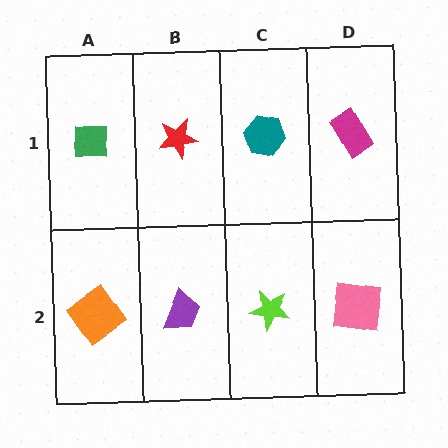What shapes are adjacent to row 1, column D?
A pink square (row 2, column D), a teal hexagon (row 1, column C).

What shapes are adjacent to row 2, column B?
A red star (row 1, column B), an orange diamond (row 2, column A), a lime star (row 2, column C).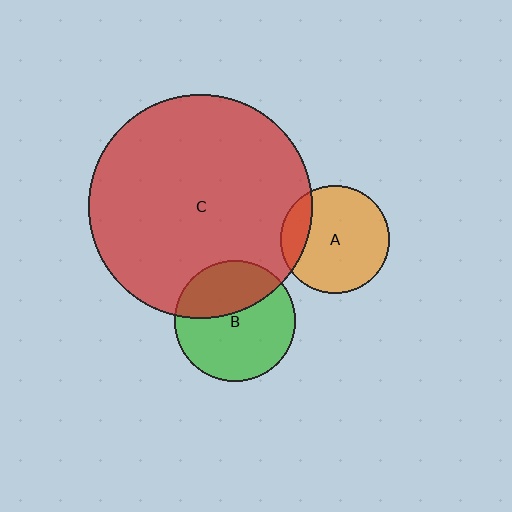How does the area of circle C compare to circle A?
Approximately 4.3 times.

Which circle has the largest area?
Circle C (red).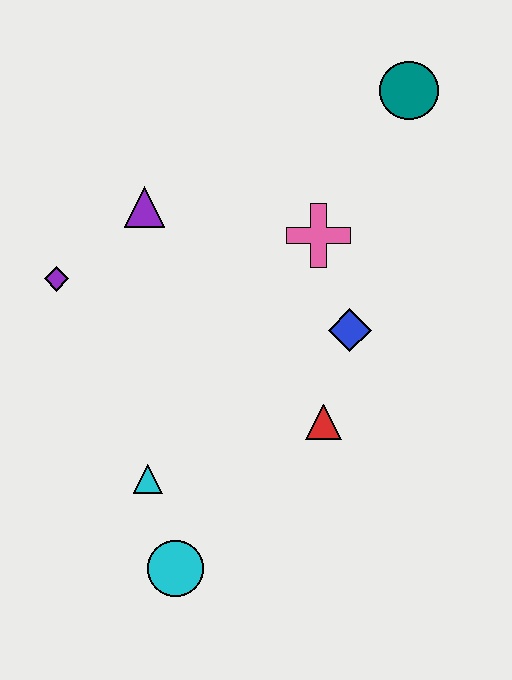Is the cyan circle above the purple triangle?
No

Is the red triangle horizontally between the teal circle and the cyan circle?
Yes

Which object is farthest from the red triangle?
The teal circle is farthest from the red triangle.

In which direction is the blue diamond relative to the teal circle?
The blue diamond is below the teal circle.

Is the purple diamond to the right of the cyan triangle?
No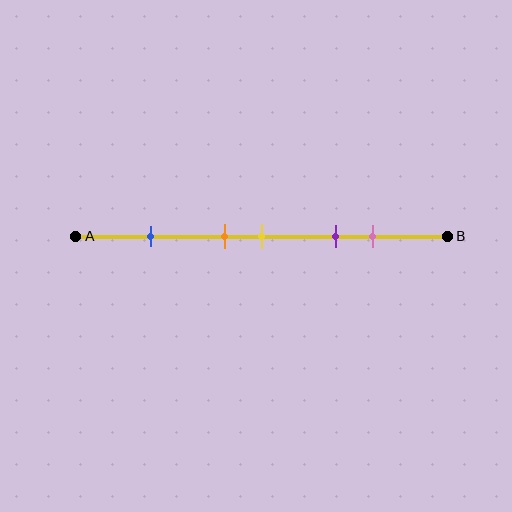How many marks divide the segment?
There are 5 marks dividing the segment.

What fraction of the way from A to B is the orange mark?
The orange mark is approximately 40% (0.4) of the way from A to B.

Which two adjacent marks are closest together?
The orange and yellow marks are the closest adjacent pair.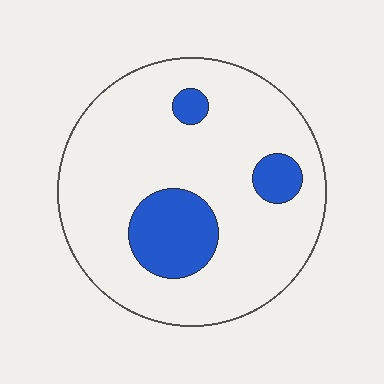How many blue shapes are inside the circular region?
3.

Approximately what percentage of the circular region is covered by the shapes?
Approximately 15%.